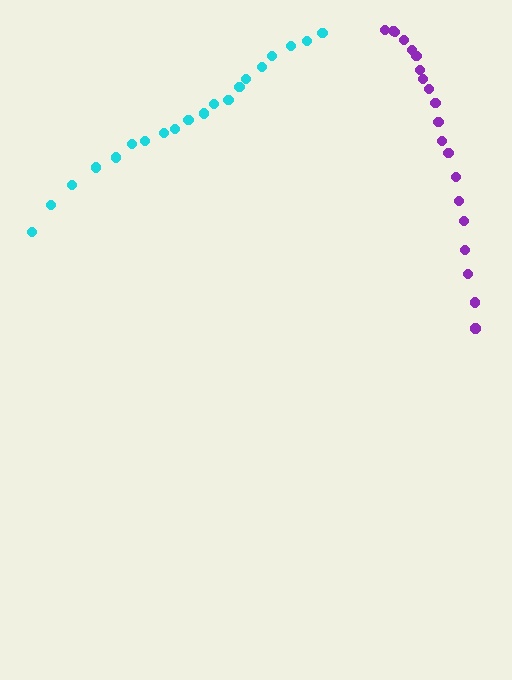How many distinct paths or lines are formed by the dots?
There are 2 distinct paths.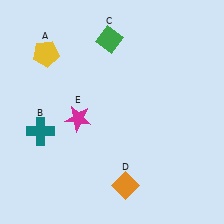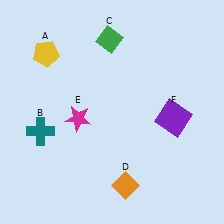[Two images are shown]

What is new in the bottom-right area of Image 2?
A purple square (F) was added in the bottom-right area of Image 2.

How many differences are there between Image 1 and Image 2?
There is 1 difference between the two images.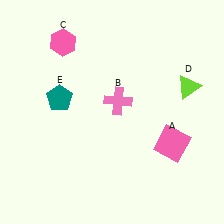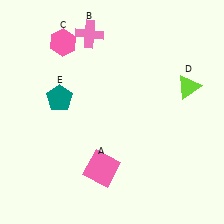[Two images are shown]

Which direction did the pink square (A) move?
The pink square (A) moved left.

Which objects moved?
The objects that moved are: the pink square (A), the pink cross (B).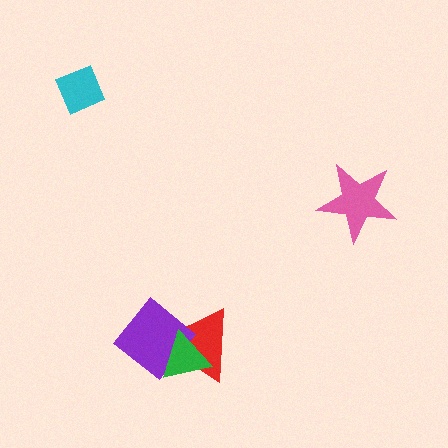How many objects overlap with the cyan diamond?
0 objects overlap with the cyan diamond.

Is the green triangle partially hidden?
No, no other shape covers it.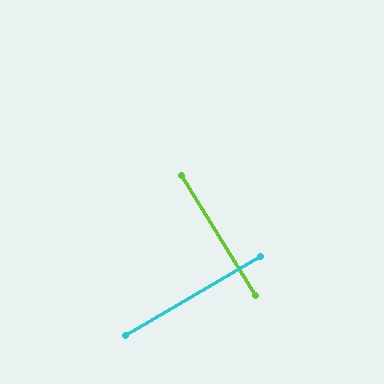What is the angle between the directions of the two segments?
Approximately 89 degrees.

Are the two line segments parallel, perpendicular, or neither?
Perpendicular — they meet at approximately 89°.